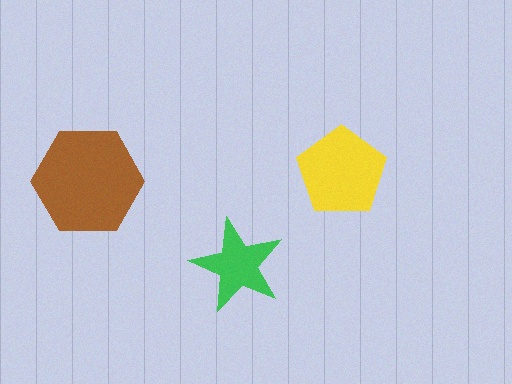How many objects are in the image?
There are 3 objects in the image.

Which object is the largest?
The brown hexagon.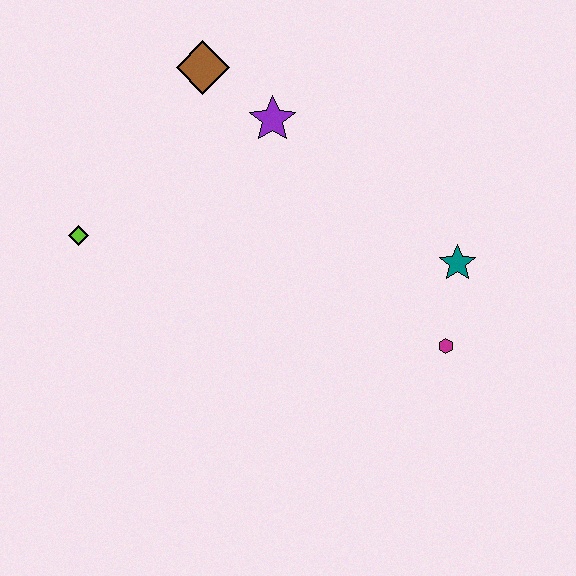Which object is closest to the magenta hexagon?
The teal star is closest to the magenta hexagon.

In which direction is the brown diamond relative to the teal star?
The brown diamond is to the left of the teal star.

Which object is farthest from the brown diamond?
The magenta hexagon is farthest from the brown diamond.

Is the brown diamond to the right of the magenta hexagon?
No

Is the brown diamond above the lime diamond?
Yes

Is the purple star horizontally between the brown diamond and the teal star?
Yes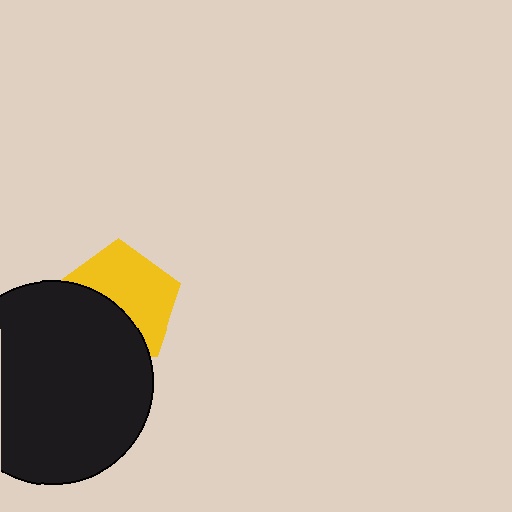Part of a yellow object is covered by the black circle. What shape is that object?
It is a pentagon.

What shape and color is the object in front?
The object in front is a black circle.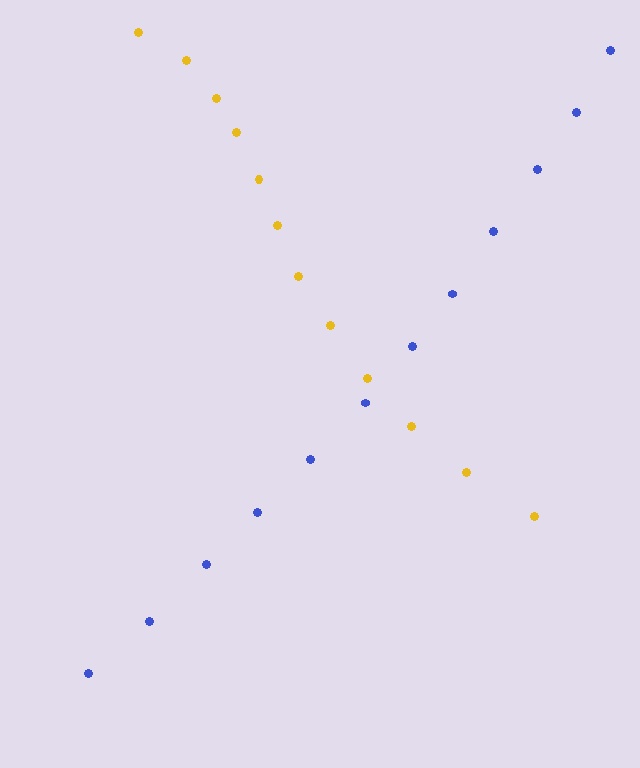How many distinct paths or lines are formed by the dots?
There are 2 distinct paths.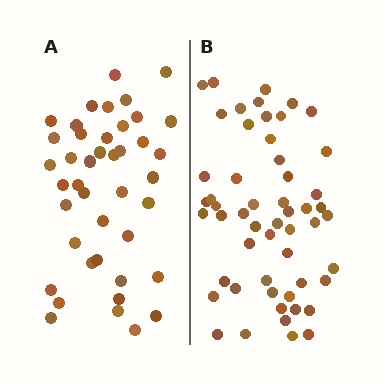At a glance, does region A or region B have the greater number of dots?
Region B (the right region) has more dots.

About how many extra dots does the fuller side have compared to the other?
Region B has roughly 12 or so more dots than region A.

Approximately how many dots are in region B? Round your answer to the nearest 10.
About 50 dots. (The exact count is 54, which rounds to 50.)